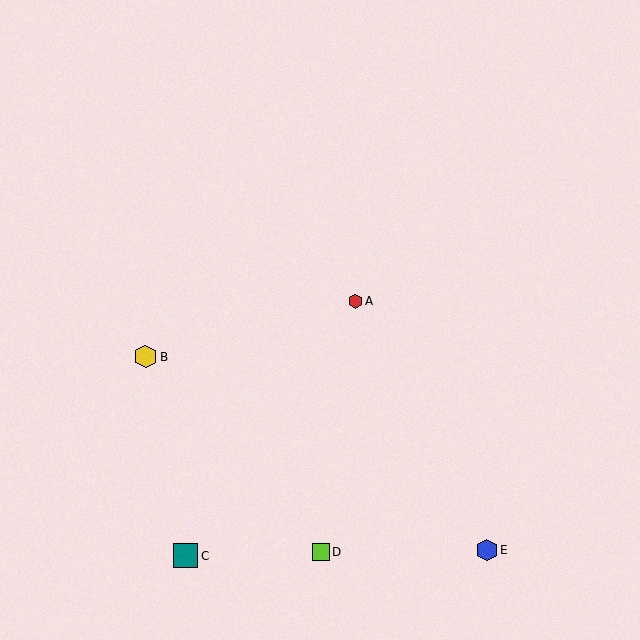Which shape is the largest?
The teal square (labeled C) is the largest.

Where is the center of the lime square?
The center of the lime square is at (321, 552).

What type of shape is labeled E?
Shape E is a blue hexagon.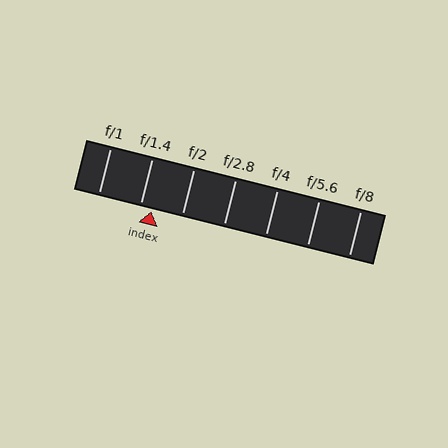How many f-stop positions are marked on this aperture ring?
There are 7 f-stop positions marked.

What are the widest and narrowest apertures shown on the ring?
The widest aperture shown is f/1 and the narrowest is f/8.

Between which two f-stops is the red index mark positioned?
The index mark is between f/1.4 and f/2.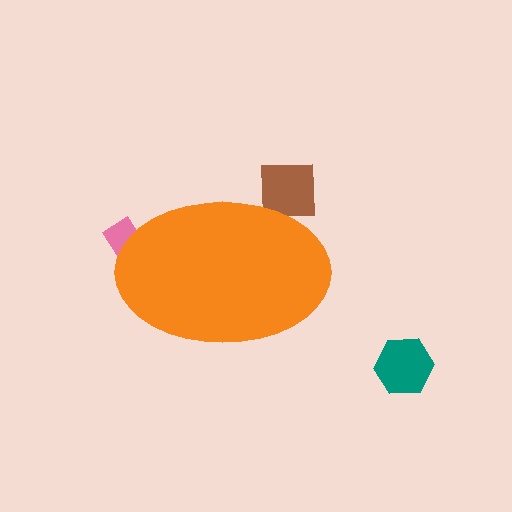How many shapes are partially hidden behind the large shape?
2 shapes are partially hidden.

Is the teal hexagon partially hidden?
No, the teal hexagon is fully visible.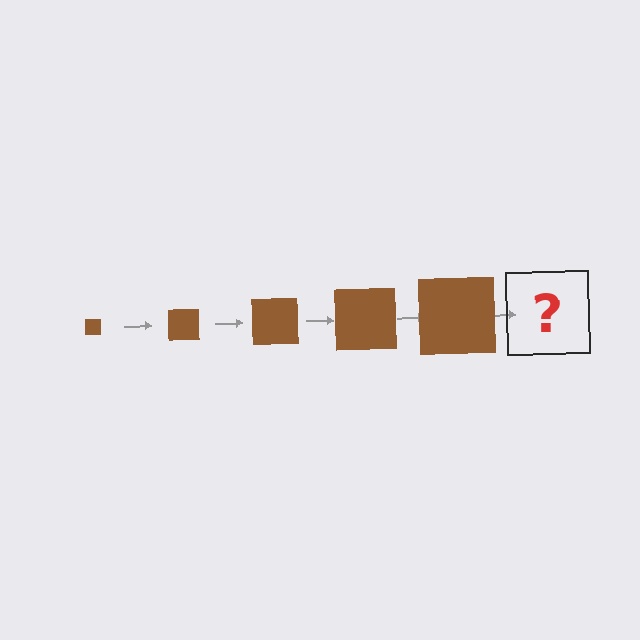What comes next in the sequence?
The next element should be a brown square, larger than the previous one.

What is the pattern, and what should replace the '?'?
The pattern is that the square gets progressively larger each step. The '?' should be a brown square, larger than the previous one.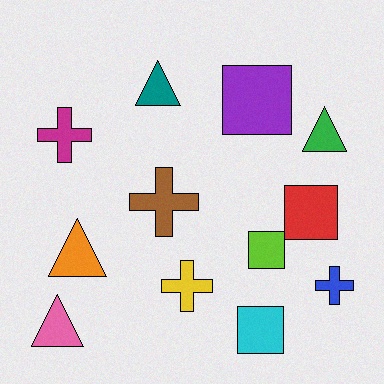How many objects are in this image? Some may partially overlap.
There are 12 objects.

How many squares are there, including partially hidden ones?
There are 4 squares.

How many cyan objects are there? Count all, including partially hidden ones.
There is 1 cyan object.